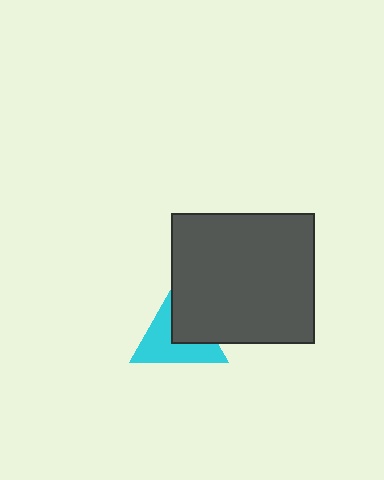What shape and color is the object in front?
The object in front is a dark gray rectangle.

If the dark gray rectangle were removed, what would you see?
You would see the complete cyan triangle.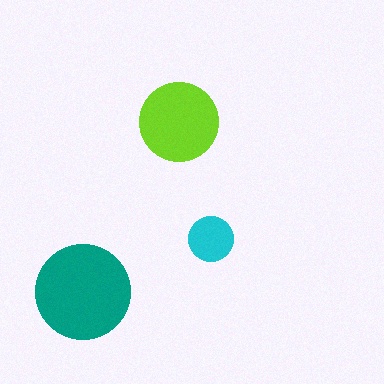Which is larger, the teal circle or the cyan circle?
The teal one.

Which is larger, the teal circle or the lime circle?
The teal one.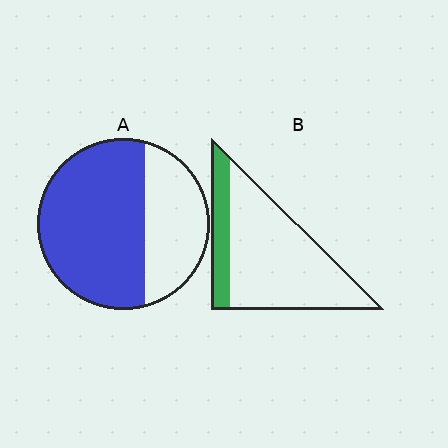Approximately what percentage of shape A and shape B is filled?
A is approximately 65% and B is approximately 20%.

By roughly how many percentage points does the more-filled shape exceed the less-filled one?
By roughly 45 percentage points (A over B).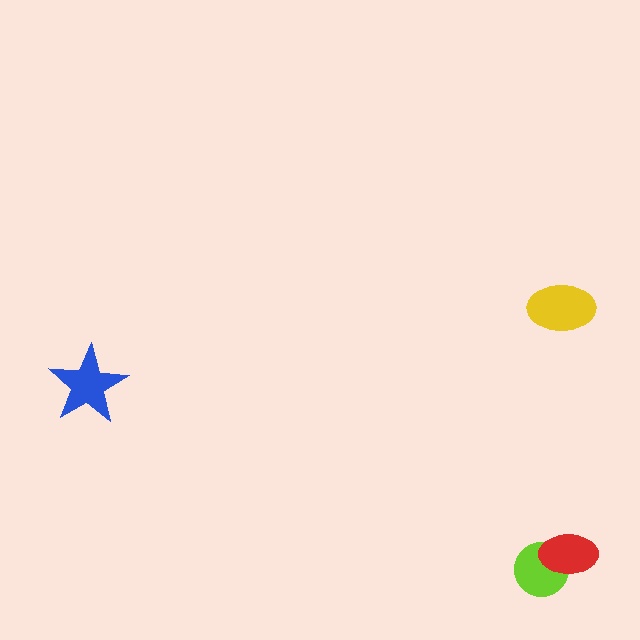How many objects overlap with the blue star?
0 objects overlap with the blue star.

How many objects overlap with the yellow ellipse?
0 objects overlap with the yellow ellipse.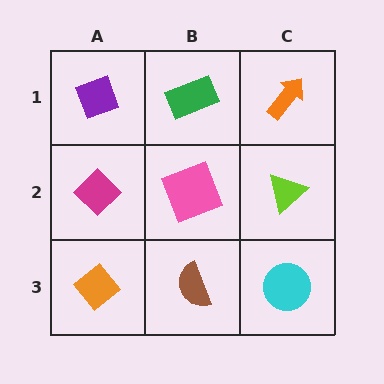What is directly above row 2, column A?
A purple diamond.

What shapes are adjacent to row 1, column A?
A magenta diamond (row 2, column A), a green rectangle (row 1, column B).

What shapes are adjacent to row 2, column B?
A green rectangle (row 1, column B), a brown semicircle (row 3, column B), a magenta diamond (row 2, column A), a lime triangle (row 2, column C).